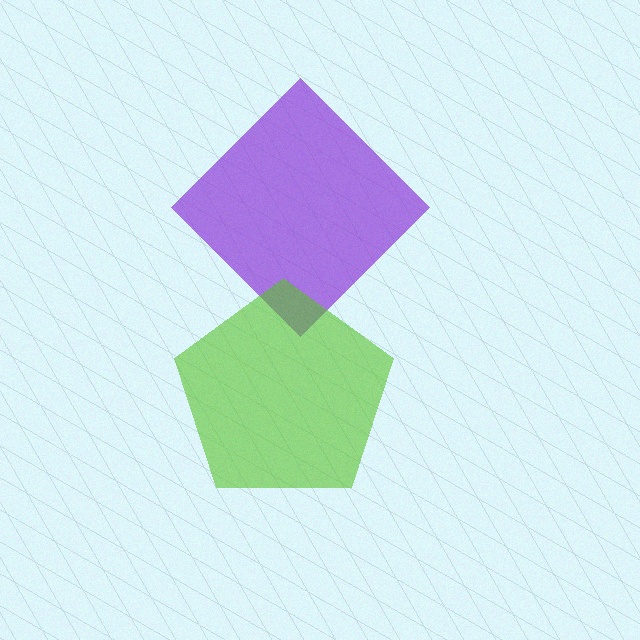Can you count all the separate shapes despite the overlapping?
Yes, there are 2 separate shapes.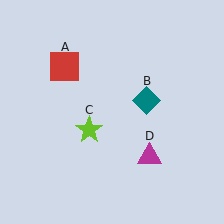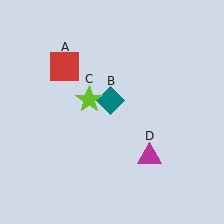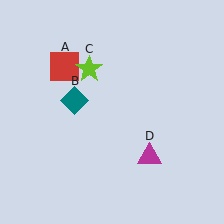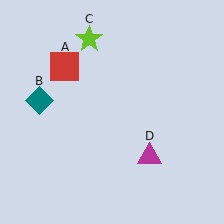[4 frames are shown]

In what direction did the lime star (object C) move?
The lime star (object C) moved up.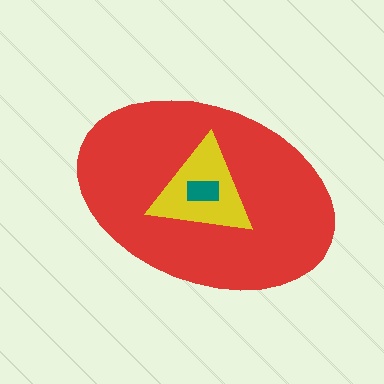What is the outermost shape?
The red ellipse.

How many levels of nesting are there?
3.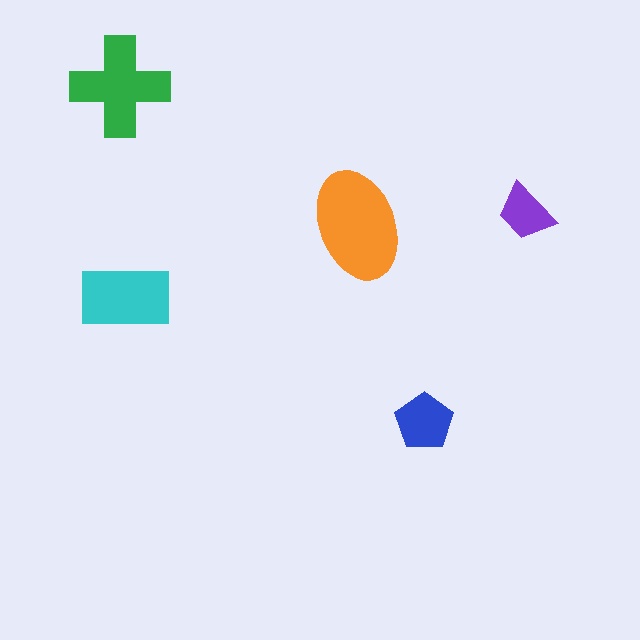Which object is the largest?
The orange ellipse.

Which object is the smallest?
The purple trapezoid.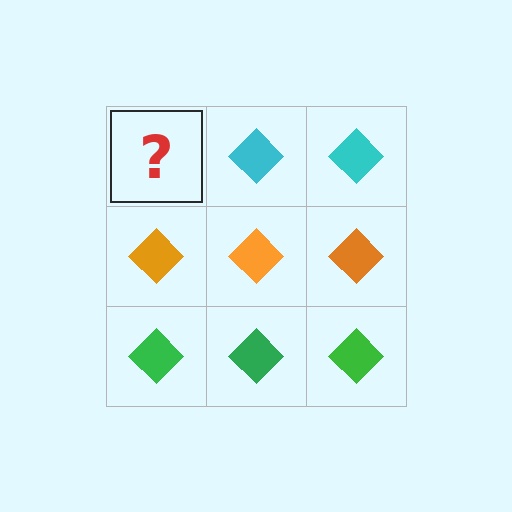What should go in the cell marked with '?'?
The missing cell should contain a cyan diamond.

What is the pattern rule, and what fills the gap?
The rule is that each row has a consistent color. The gap should be filled with a cyan diamond.